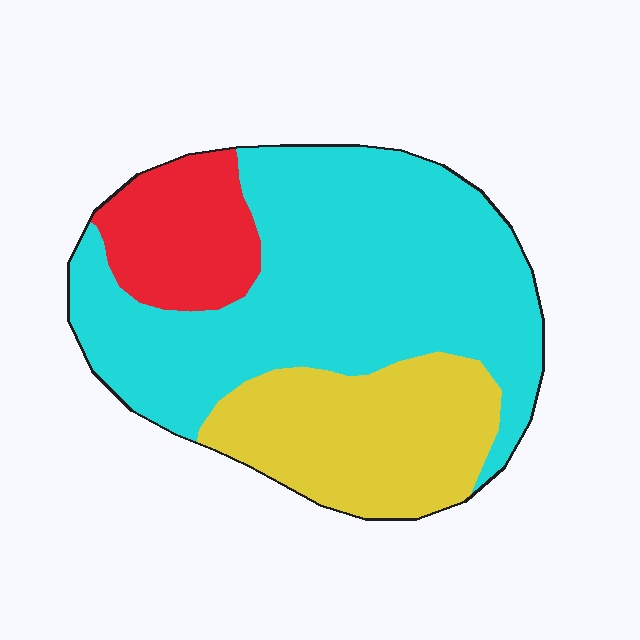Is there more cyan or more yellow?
Cyan.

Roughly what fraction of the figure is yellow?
Yellow covers 26% of the figure.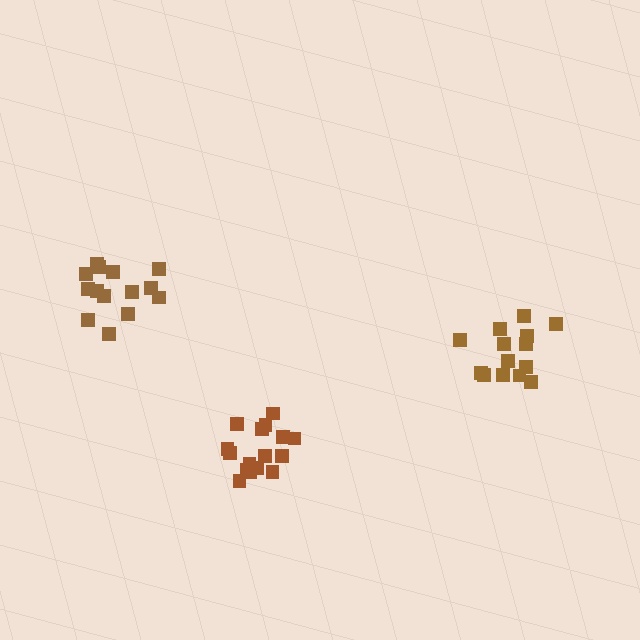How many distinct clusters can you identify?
There are 3 distinct clusters.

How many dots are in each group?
Group 1: 14 dots, Group 2: 16 dots, Group 3: 14 dots (44 total).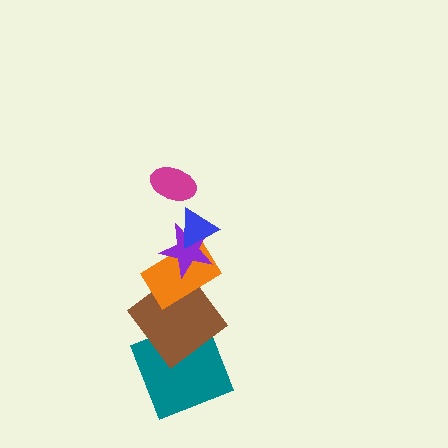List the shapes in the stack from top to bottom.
From top to bottom: the magenta ellipse, the blue triangle, the purple star, the orange rectangle, the brown diamond, the teal square.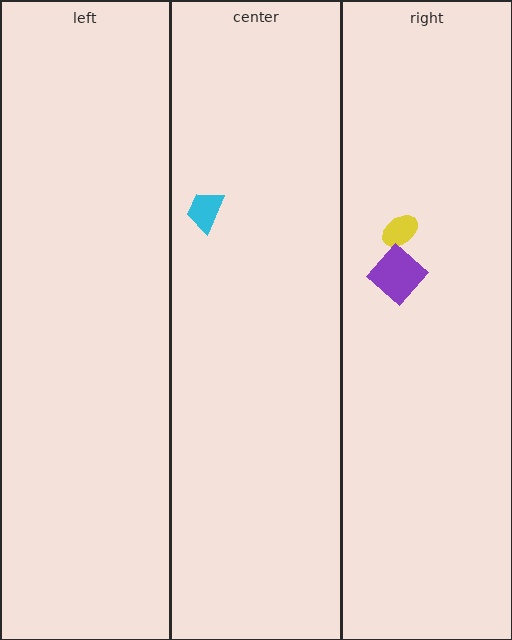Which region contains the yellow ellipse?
The right region.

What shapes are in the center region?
The cyan trapezoid.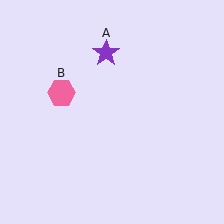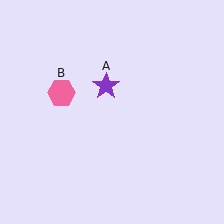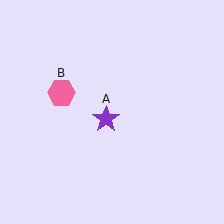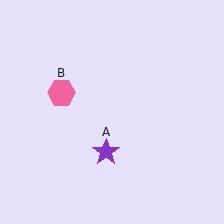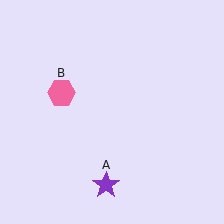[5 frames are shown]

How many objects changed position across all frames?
1 object changed position: purple star (object A).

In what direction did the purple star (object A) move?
The purple star (object A) moved down.